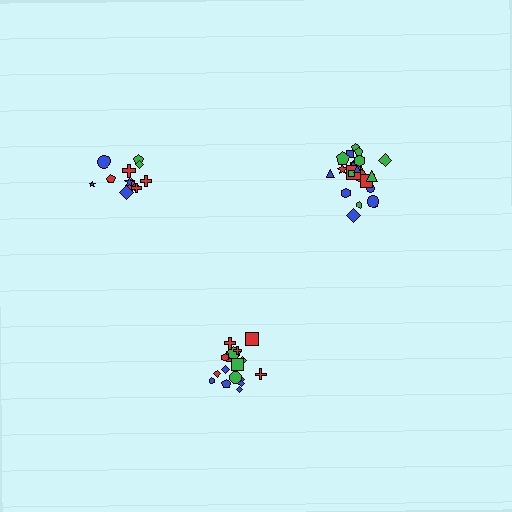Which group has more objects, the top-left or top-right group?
The top-right group.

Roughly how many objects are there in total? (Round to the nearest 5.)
Roughly 55 objects in total.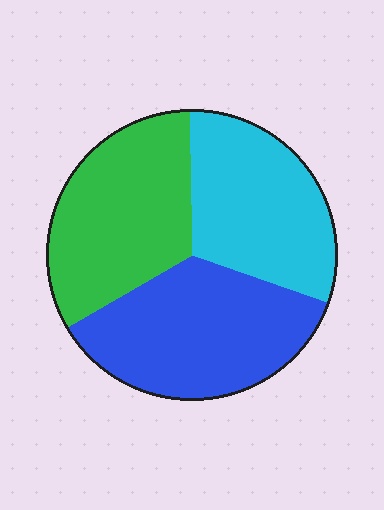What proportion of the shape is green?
Green takes up between a sixth and a third of the shape.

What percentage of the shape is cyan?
Cyan covers about 30% of the shape.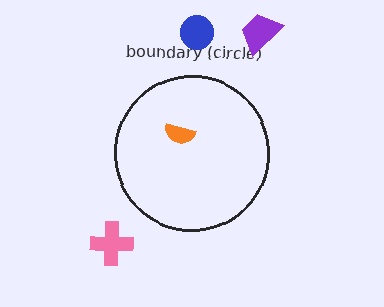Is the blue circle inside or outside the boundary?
Outside.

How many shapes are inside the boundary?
1 inside, 3 outside.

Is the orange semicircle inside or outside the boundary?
Inside.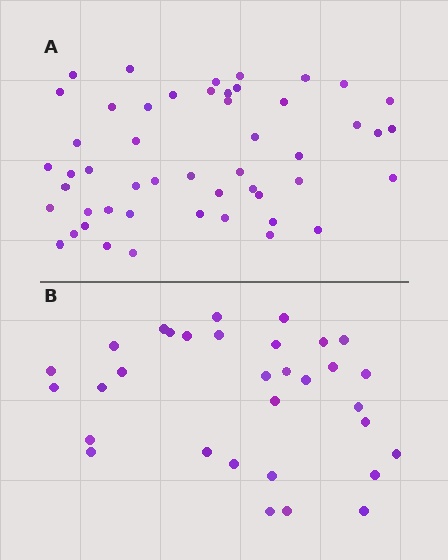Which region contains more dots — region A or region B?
Region A (the top region) has more dots.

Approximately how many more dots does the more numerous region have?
Region A has approximately 20 more dots than region B.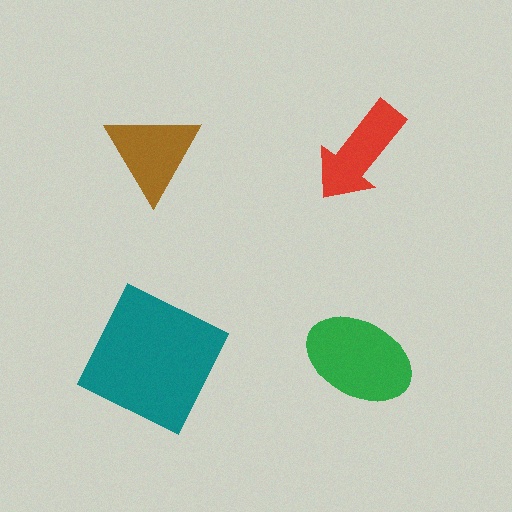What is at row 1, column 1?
A brown triangle.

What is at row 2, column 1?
A teal square.